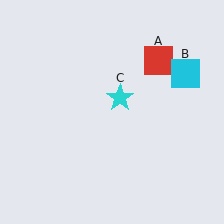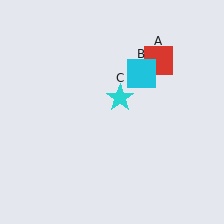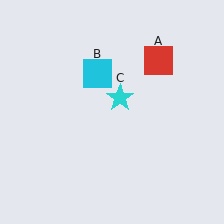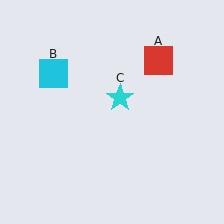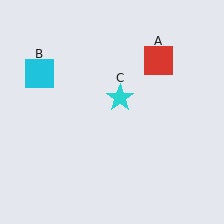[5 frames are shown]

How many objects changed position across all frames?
1 object changed position: cyan square (object B).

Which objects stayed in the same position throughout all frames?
Red square (object A) and cyan star (object C) remained stationary.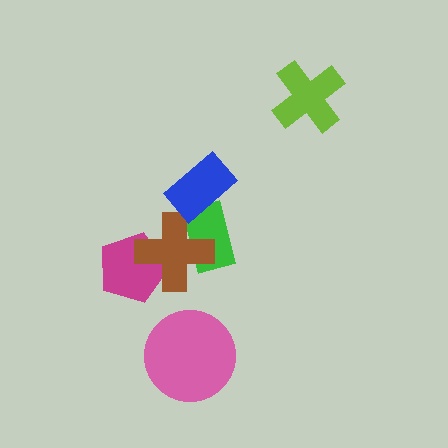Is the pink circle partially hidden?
No, no other shape covers it.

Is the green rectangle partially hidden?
Yes, it is partially covered by another shape.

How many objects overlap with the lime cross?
0 objects overlap with the lime cross.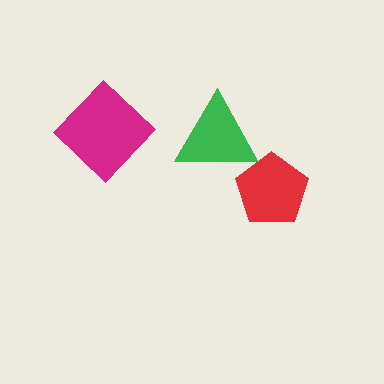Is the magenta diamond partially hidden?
No, no other shape covers it.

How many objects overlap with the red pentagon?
1 object overlaps with the red pentagon.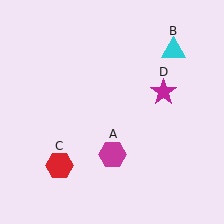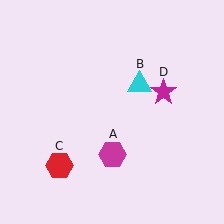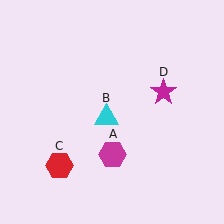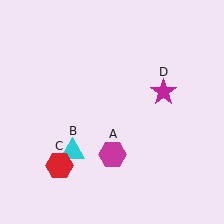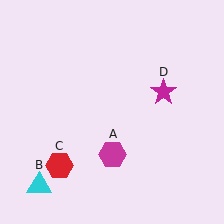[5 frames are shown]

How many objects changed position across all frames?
1 object changed position: cyan triangle (object B).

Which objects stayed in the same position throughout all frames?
Magenta hexagon (object A) and red hexagon (object C) and magenta star (object D) remained stationary.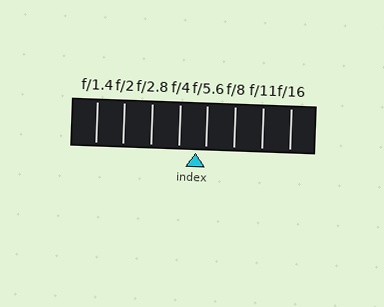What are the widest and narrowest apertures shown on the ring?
The widest aperture shown is f/1.4 and the narrowest is f/16.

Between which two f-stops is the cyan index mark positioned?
The index mark is between f/4 and f/5.6.